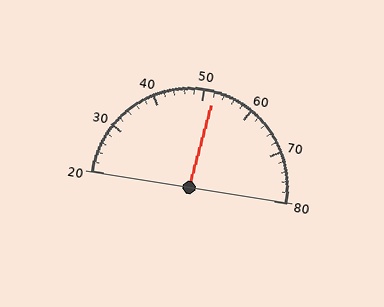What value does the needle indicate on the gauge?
The needle indicates approximately 52.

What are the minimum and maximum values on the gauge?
The gauge ranges from 20 to 80.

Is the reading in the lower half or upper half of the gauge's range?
The reading is in the upper half of the range (20 to 80).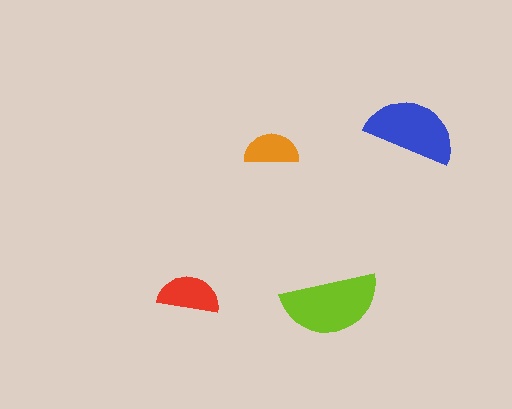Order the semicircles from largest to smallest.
the lime one, the blue one, the red one, the orange one.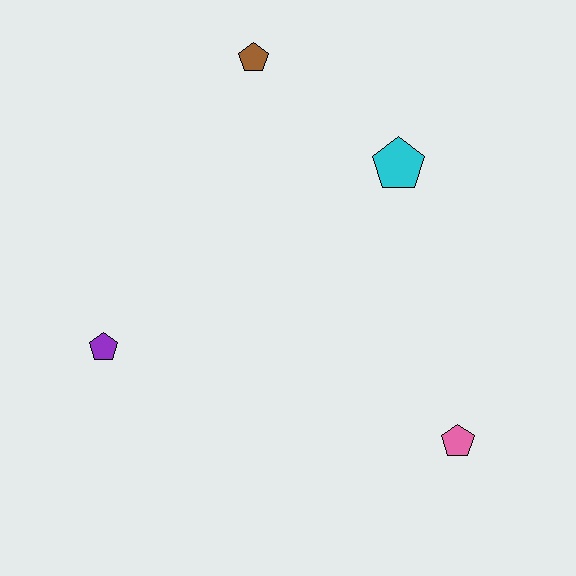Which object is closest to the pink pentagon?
The cyan pentagon is closest to the pink pentagon.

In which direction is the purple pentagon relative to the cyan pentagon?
The purple pentagon is to the left of the cyan pentagon.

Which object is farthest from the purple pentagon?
The pink pentagon is farthest from the purple pentagon.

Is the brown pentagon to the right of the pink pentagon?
No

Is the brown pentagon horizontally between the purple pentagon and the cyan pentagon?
Yes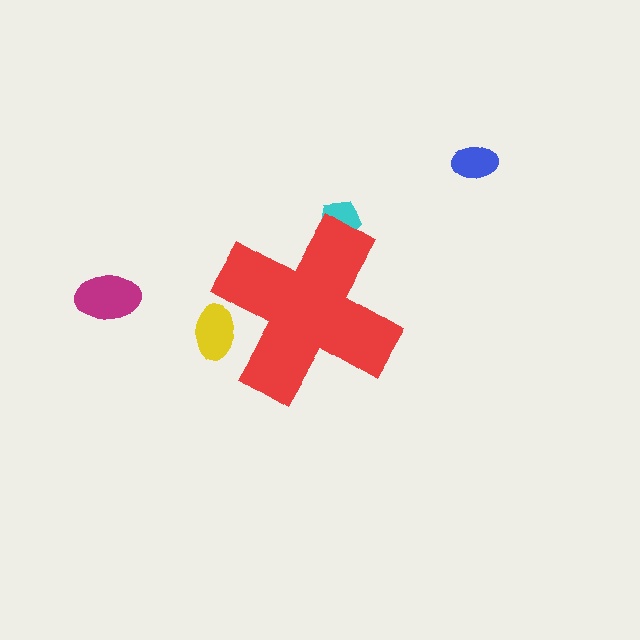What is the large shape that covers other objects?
A red cross.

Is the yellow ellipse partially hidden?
Yes, the yellow ellipse is partially hidden behind the red cross.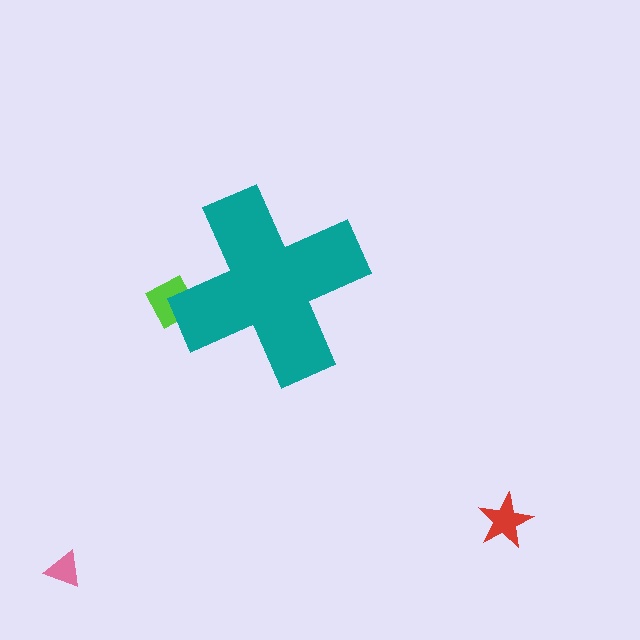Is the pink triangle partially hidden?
No, the pink triangle is fully visible.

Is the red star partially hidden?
No, the red star is fully visible.